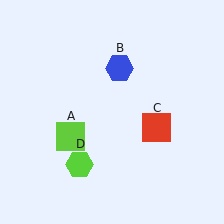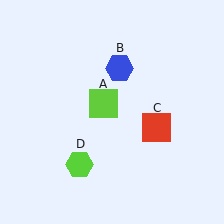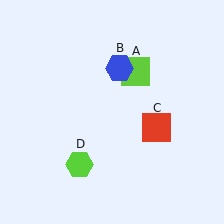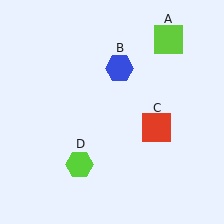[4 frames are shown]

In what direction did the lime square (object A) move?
The lime square (object A) moved up and to the right.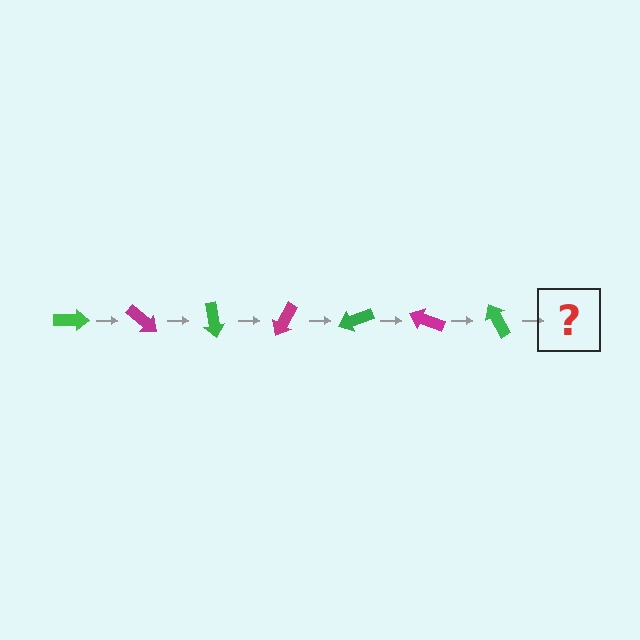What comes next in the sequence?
The next element should be a magenta arrow, rotated 280 degrees from the start.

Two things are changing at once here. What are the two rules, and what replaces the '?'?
The two rules are that it rotates 40 degrees each step and the color cycles through green and magenta. The '?' should be a magenta arrow, rotated 280 degrees from the start.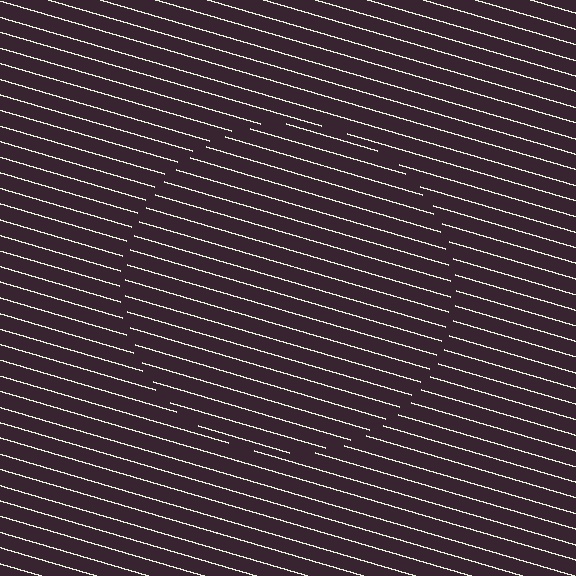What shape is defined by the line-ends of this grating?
An illusory circle. The interior of the shape contains the same grating, shifted by half a period — the contour is defined by the phase discontinuity where line-ends from the inner and outer gratings abut.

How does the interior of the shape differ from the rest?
The interior of the shape contains the same grating, shifted by half a period — the contour is defined by the phase discontinuity where line-ends from the inner and outer gratings abut.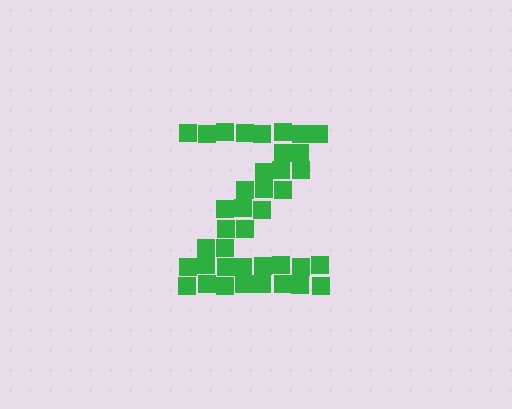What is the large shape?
The large shape is the letter Z.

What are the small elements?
The small elements are squares.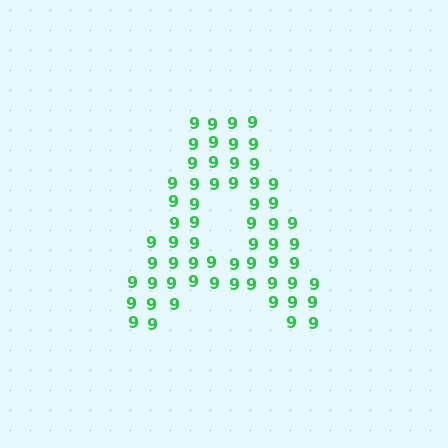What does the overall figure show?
The overall figure shows the letter A.